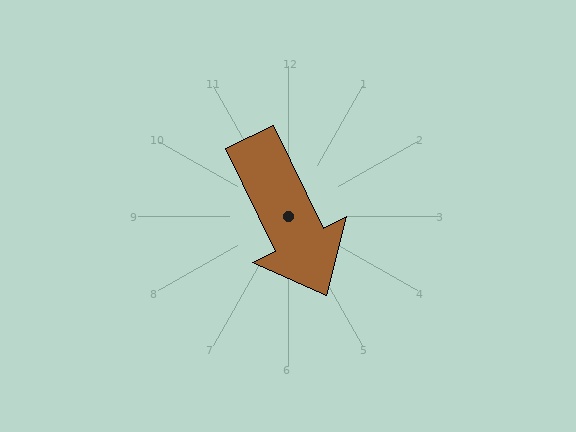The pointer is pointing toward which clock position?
Roughly 5 o'clock.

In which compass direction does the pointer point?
Southeast.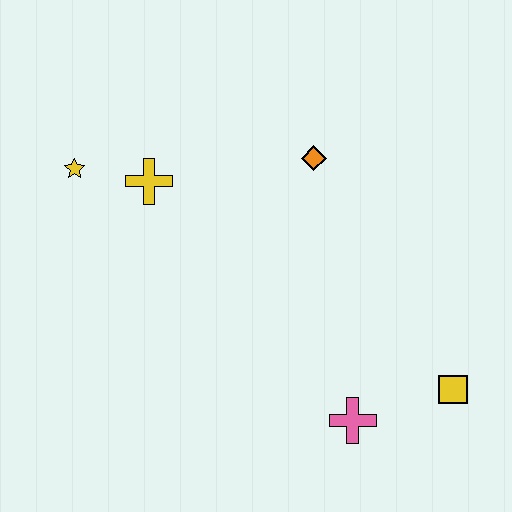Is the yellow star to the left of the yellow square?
Yes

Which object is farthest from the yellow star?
The yellow square is farthest from the yellow star.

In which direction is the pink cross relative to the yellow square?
The pink cross is to the left of the yellow square.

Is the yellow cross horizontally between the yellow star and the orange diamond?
Yes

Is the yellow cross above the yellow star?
No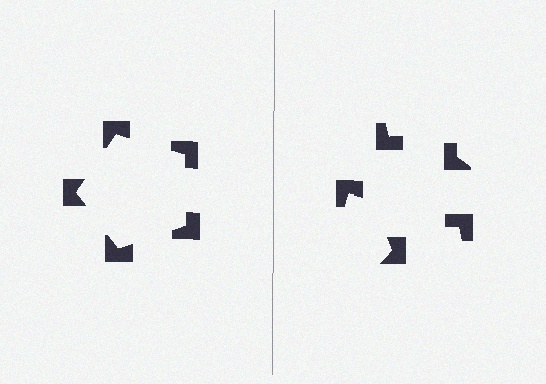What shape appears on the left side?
An illusory pentagon.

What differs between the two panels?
The notched squares are positioned identically on both sides; only the wedge orientations differ. On the left they align to a pentagon; on the right they are misaligned.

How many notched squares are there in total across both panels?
10 — 5 on each side.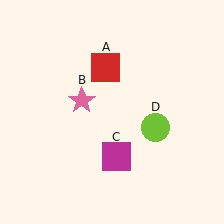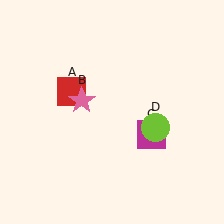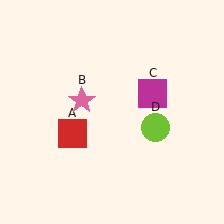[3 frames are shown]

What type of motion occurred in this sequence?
The red square (object A), magenta square (object C) rotated counterclockwise around the center of the scene.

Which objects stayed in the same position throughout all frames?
Pink star (object B) and lime circle (object D) remained stationary.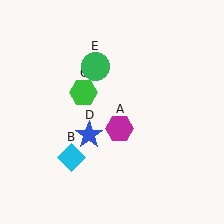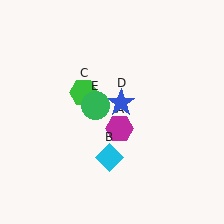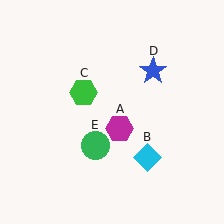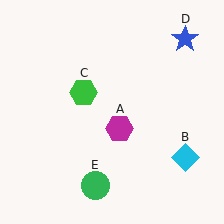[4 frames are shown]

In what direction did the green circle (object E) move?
The green circle (object E) moved down.